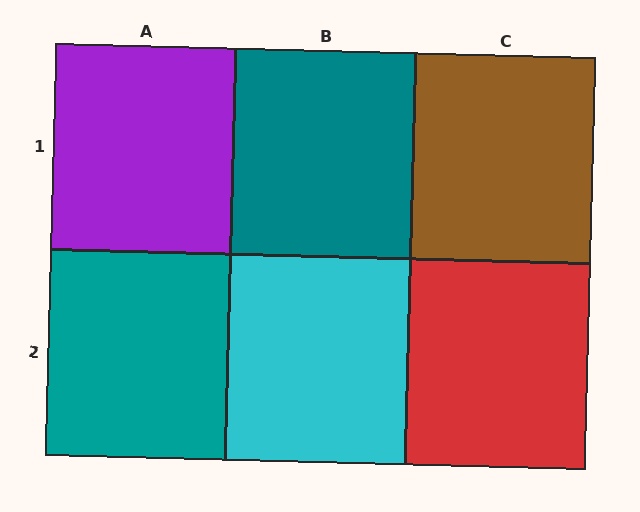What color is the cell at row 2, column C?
Red.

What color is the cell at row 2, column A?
Teal.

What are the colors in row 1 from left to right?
Purple, teal, brown.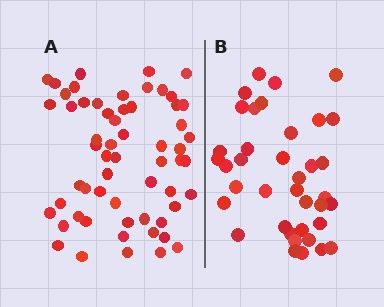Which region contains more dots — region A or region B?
Region A (the left region) has more dots.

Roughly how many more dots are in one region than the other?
Region A has approximately 20 more dots than region B.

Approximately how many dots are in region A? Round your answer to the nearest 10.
About 60 dots. (The exact count is 59, which rounds to 60.)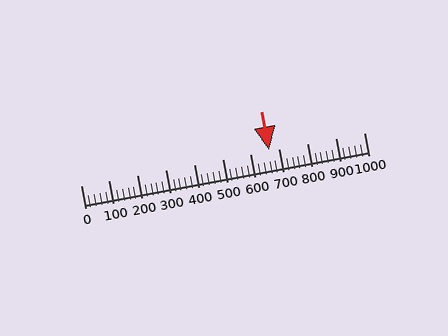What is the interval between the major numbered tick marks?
The major tick marks are spaced 100 units apart.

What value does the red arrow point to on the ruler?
The red arrow points to approximately 667.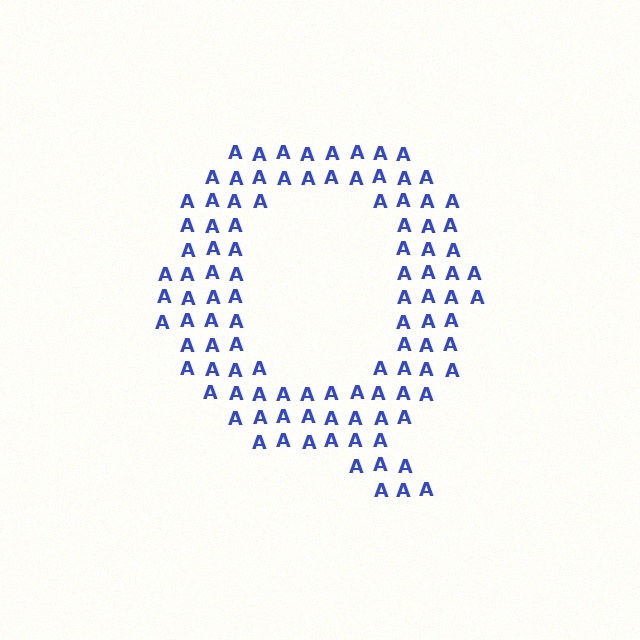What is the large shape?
The large shape is the letter Q.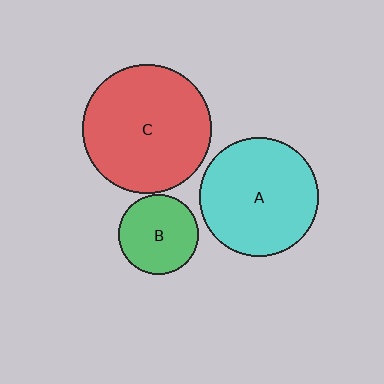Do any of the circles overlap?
No, none of the circles overlap.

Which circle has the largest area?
Circle C (red).